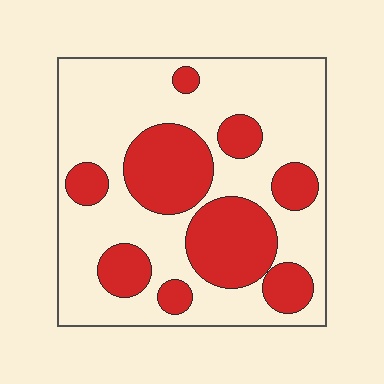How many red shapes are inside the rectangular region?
9.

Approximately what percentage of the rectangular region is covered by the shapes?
Approximately 35%.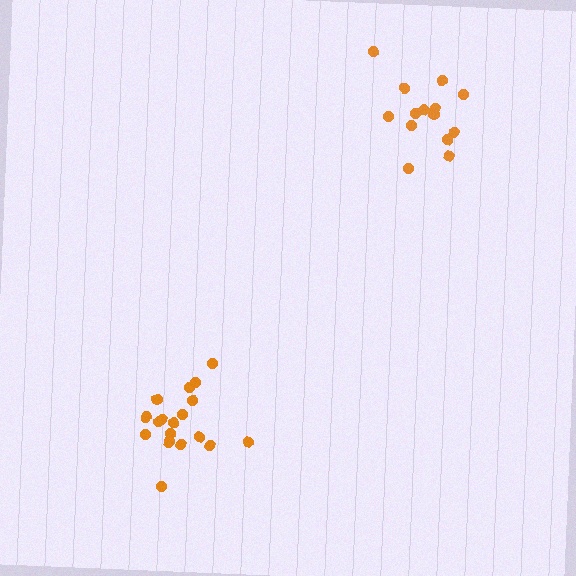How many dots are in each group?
Group 1: 14 dots, Group 2: 19 dots (33 total).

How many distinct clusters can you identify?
There are 2 distinct clusters.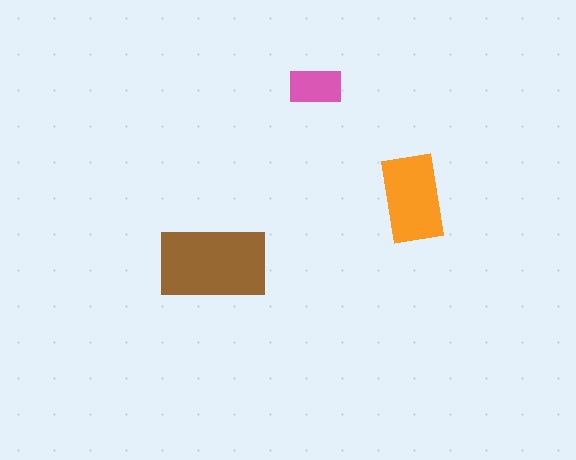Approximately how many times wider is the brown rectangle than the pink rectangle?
About 2 times wider.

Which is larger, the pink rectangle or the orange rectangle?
The orange one.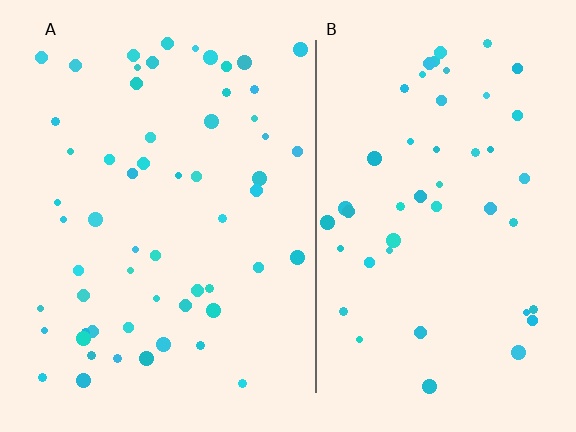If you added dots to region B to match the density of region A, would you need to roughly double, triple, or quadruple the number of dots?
Approximately double.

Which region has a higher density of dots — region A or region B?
A (the left).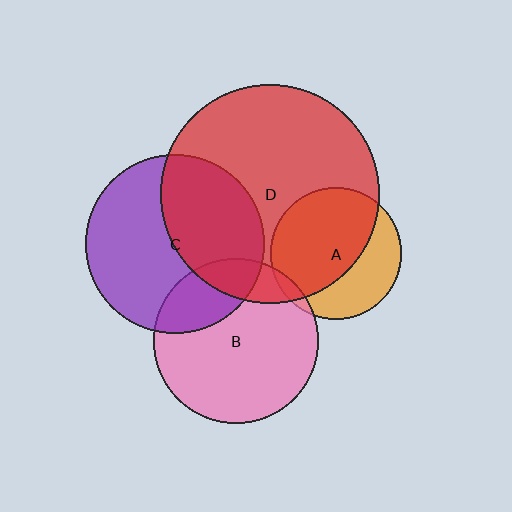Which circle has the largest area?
Circle D (red).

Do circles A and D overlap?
Yes.